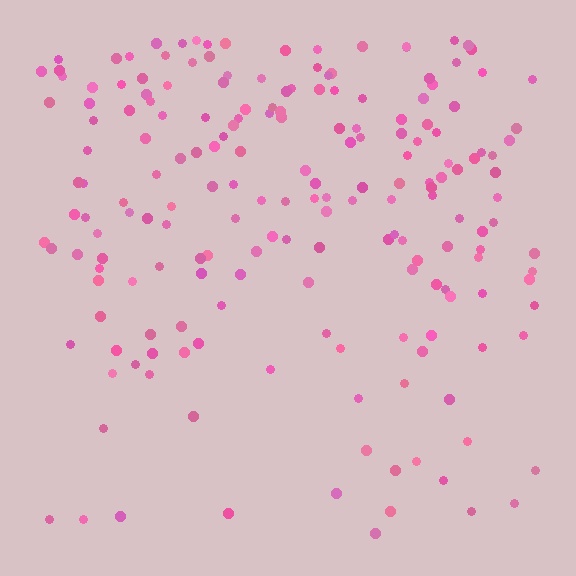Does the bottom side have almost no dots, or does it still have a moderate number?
Still a moderate number, just noticeably fewer than the top.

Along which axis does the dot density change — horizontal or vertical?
Vertical.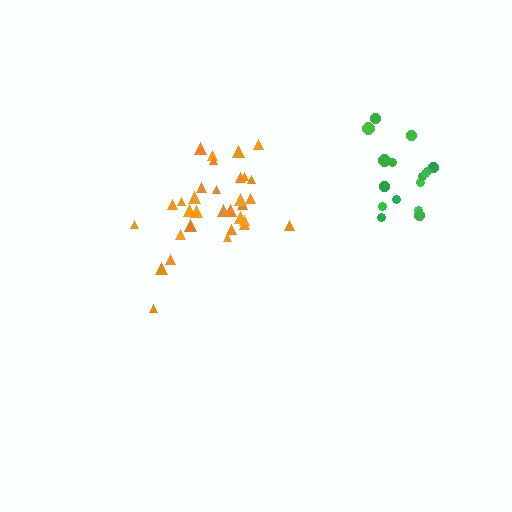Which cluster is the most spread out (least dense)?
Green.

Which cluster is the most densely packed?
Orange.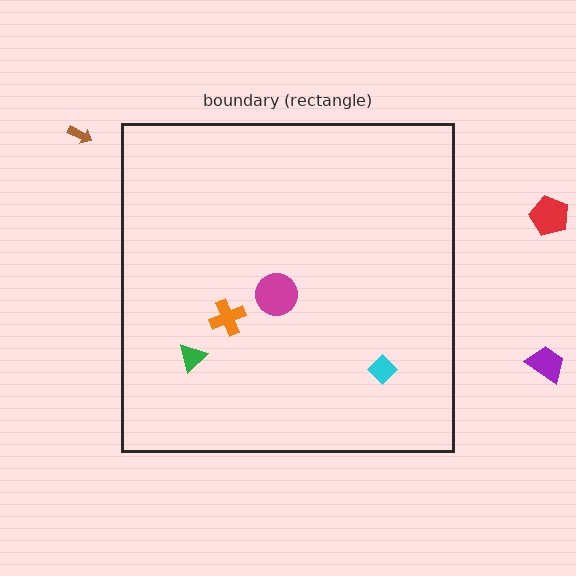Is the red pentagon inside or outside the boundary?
Outside.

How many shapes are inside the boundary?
4 inside, 3 outside.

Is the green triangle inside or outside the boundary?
Inside.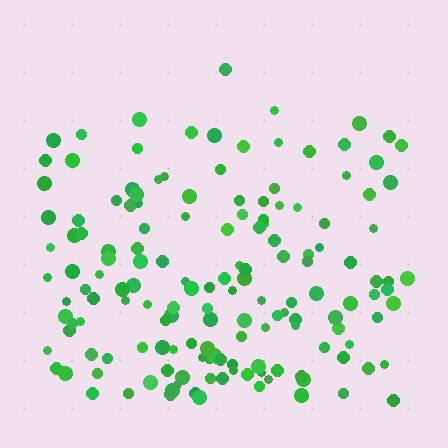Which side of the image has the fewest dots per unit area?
The top.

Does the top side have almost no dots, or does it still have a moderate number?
Still a moderate number, just noticeably fewer than the bottom.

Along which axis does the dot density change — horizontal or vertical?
Vertical.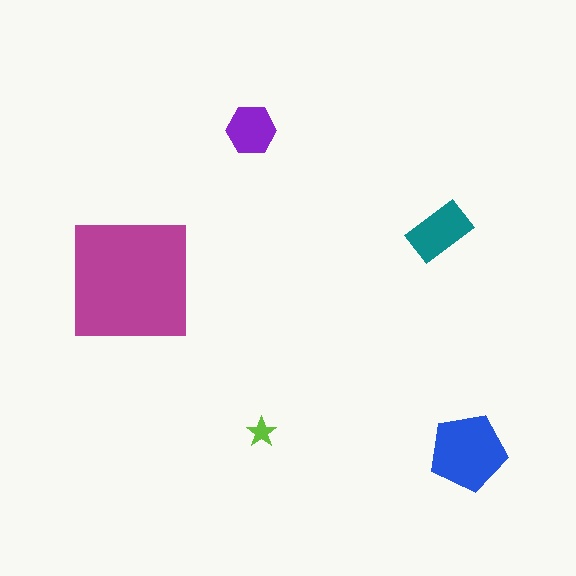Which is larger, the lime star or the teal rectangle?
The teal rectangle.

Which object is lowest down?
The blue pentagon is bottommost.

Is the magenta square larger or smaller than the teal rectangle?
Larger.